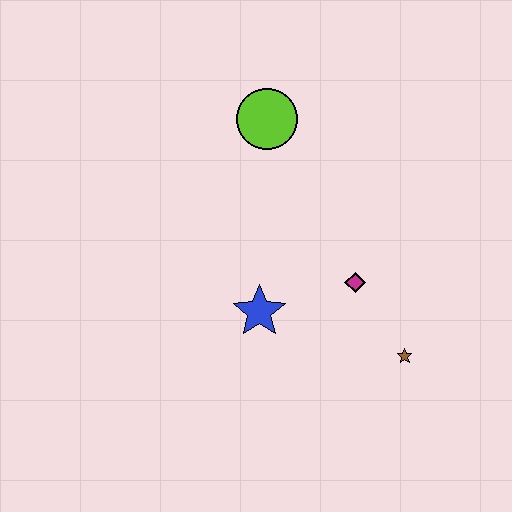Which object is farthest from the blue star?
The lime circle is farthest from the blue star.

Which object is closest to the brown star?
The magenta diamond is closest to the brown star.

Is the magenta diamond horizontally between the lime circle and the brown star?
Yes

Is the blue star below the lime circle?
Yes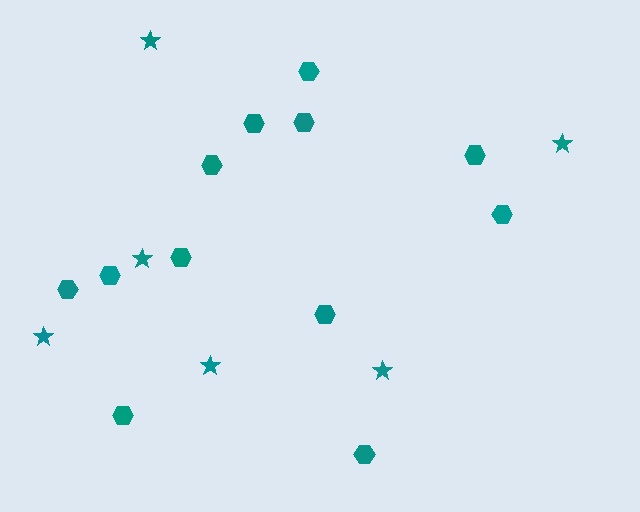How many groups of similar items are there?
There are 2 groups: one group of hexagons (12) and one group of stars (6).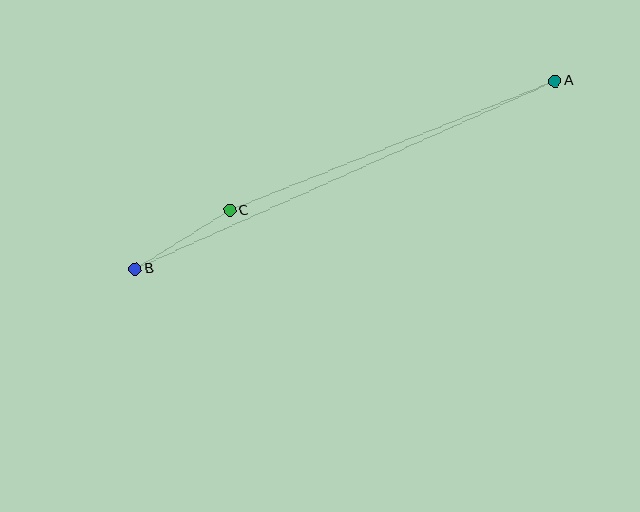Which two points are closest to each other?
Points B and C are closest to each other.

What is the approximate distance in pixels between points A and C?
The distance between A and C is approximately 350 pixels.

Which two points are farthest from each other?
Points A and B are farthest from each other.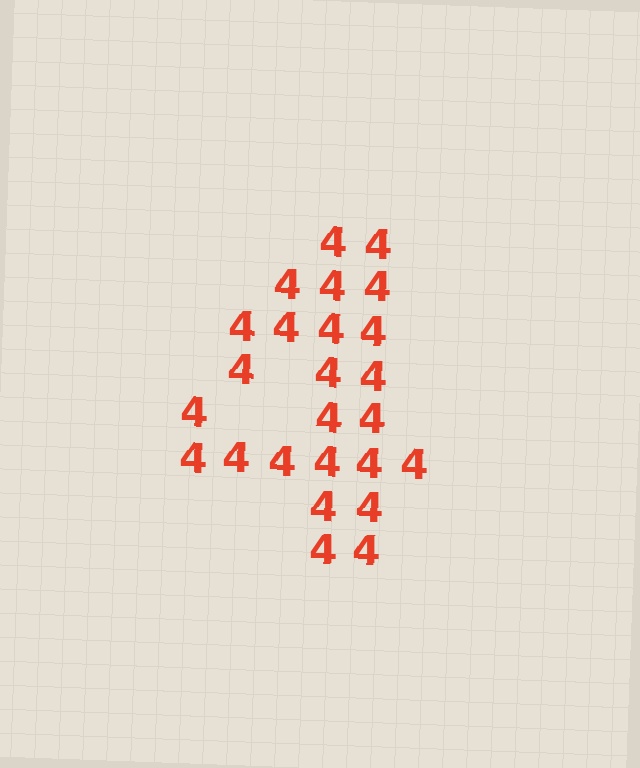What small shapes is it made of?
It is made of small digit 4's.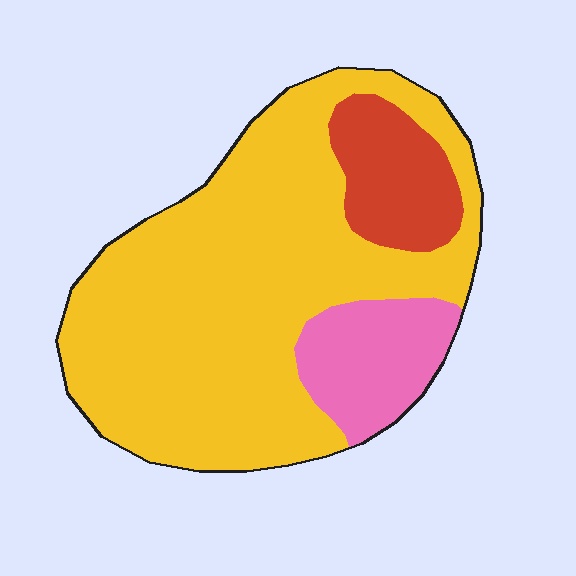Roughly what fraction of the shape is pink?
Pink covers 14% of the shape.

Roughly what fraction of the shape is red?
Red takes up about one eighth (1/8) of the shape.